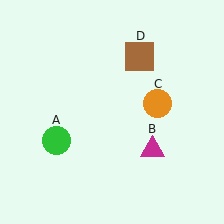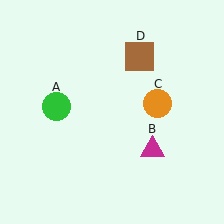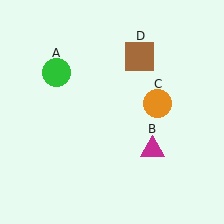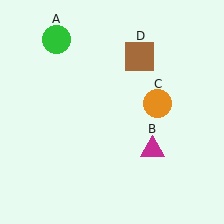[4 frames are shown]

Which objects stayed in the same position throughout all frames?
Magenta triangle (object B) and orange circle (object C) and brown square (object D) remained stationary.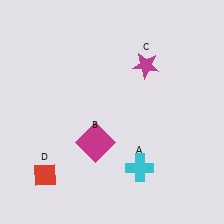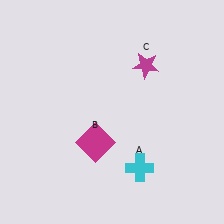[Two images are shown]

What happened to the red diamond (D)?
The red diamond (D) was removed in Image 2. It was in the bottom-left area of Image 1.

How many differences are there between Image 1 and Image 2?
There is 1 difference between the two images.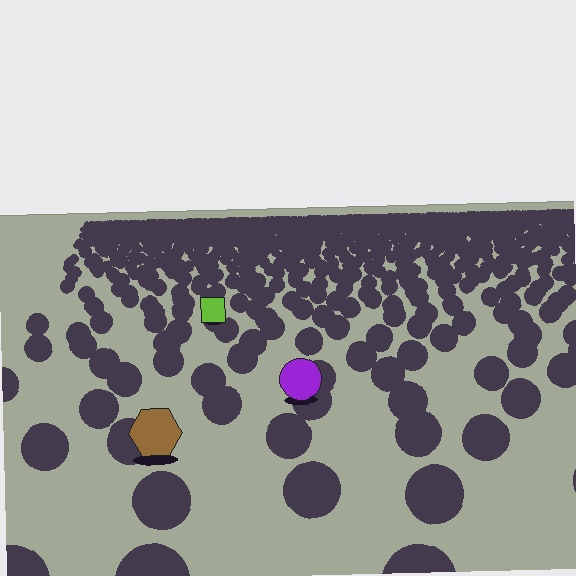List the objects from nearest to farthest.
From nearest to farthest: the brown hexagon, the purple circle, the lime square.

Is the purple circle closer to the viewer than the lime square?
Yes. The purple circle is closer — you can tell from the texture gradient: the ground texture is coarser near it.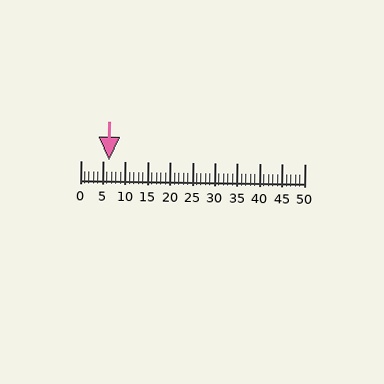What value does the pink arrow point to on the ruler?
The pink arrow points to approximately 6.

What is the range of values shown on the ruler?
The ruler shows values from 0 to 50.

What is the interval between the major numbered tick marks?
The major tick marks are spaced 5 units apart.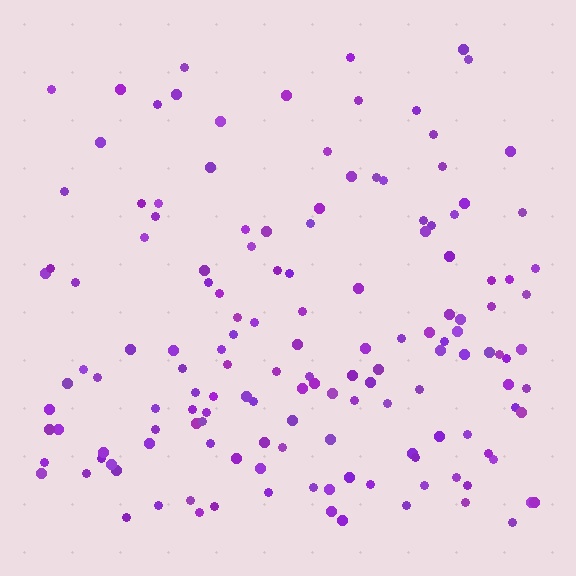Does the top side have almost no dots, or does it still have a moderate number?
Still a moderate number, just noticeably fewer than the bottom.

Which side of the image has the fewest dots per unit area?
The top.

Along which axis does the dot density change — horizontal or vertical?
Vertical.